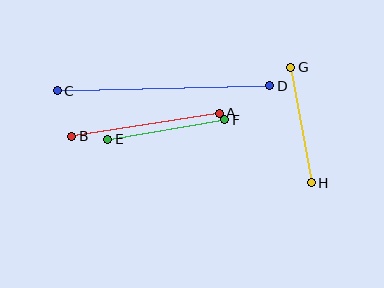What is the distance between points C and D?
The distance is approximately 212 pixels.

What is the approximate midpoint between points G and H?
The midpoint is at approximately (301, 125) pixels.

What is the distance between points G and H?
The distance is approximately 117 pixels.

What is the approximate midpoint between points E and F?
The midpoint is at approximately (166, 129) pixels.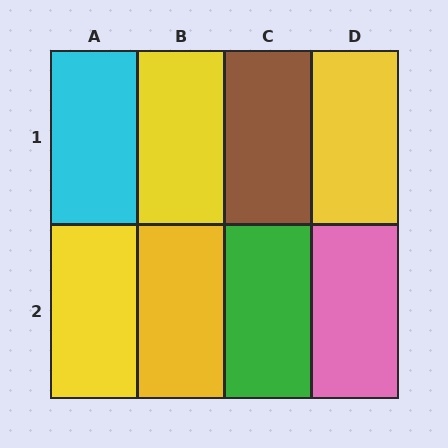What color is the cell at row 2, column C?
Green.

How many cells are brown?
1 cell is brown.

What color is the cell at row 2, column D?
Pink.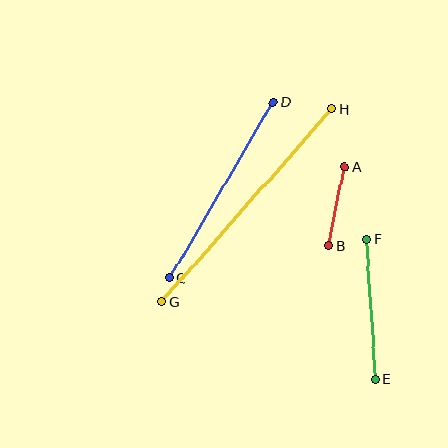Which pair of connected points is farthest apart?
Points G and H are farthest apart.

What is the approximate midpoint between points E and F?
The midpoint is at approximately (371, 309) pixels.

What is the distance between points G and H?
The distance is approximately 258 pixels.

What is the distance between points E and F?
The distance is approximately 140 pixels.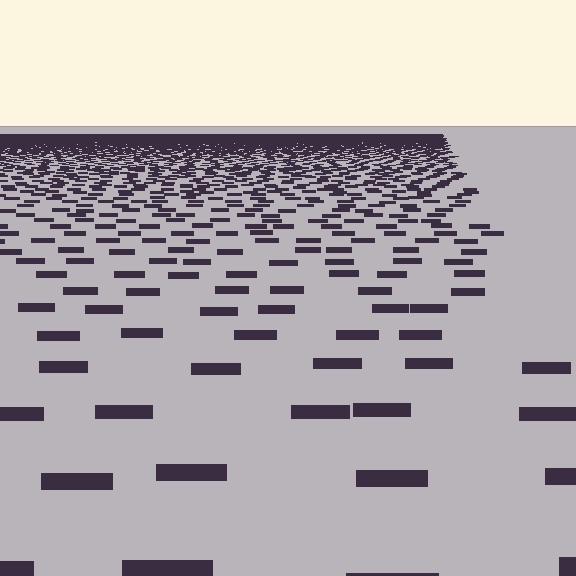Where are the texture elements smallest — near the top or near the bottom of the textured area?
Near the top.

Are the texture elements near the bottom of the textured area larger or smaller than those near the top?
Larger. Near the bottom, elements are closer to the viewer and appear at a bigger on-screen size.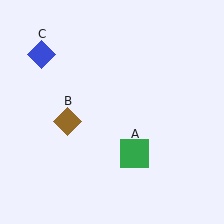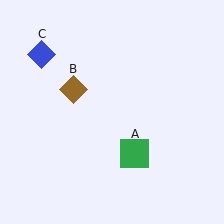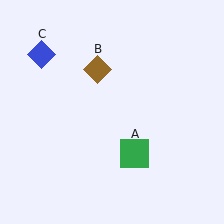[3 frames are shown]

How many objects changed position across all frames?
1 object changed position: brown diamond (object B).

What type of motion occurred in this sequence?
The brown diamond (object B) rotated clockwise around the center of the scene.